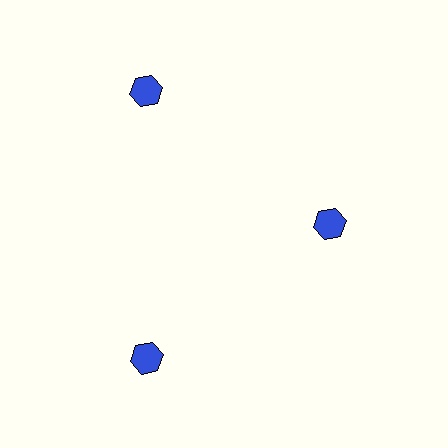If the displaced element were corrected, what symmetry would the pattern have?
It would have 3-fold rotational symmetry — the pattern would map onto itself every 120 degrees.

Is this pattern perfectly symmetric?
No. The 3 blue hexagons are arranged in a ring, but one element near the 3 o'clock position is pulled inward toward the center, breaking the 3-fold rotational symmetry.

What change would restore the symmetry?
The symmetry would be restored by moving it outward, back onto the ring so that all 3 hexagons sit at equal angles and equal distance from the center.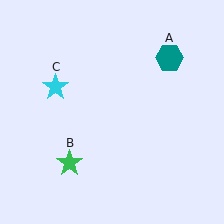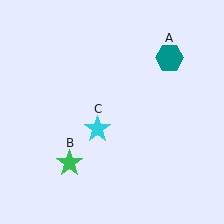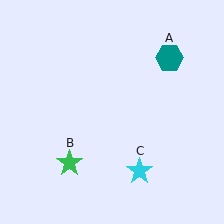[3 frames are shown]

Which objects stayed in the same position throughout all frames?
Teal hexagon (object A) and green star (object B) remained stationary.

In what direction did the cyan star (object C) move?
The cyan star (object C) moved down and to the right.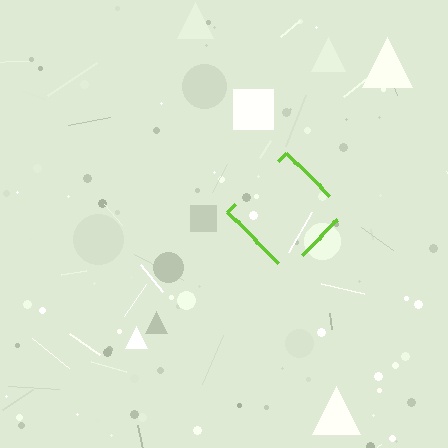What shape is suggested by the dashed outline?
The dashed outline suggests a diamond.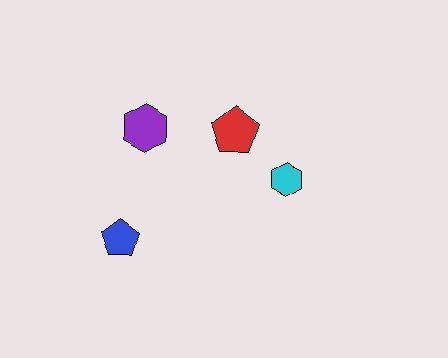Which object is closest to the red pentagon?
The cyan hexagon is closest to the red pentagon.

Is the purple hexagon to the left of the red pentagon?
Yes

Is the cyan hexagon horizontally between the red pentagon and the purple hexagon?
No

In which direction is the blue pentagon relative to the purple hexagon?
The blue pentagon is below the purple hexagon.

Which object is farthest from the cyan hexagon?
The blue pentagon is farthest from the cyan hexagon.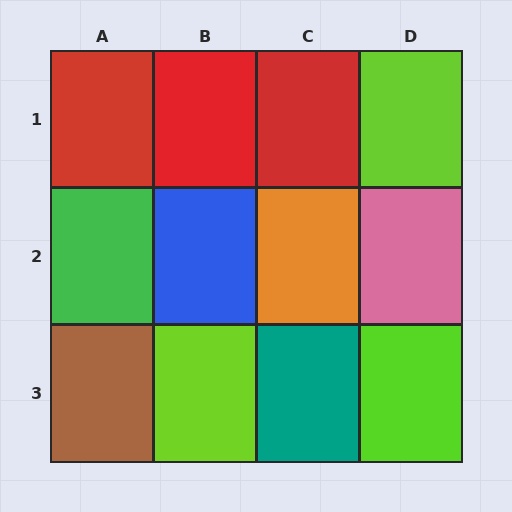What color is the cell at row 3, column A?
Brown.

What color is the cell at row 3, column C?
Teal.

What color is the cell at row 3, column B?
Lime.